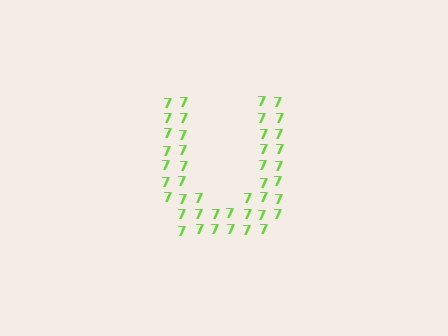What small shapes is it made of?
It is made of small digit 7's.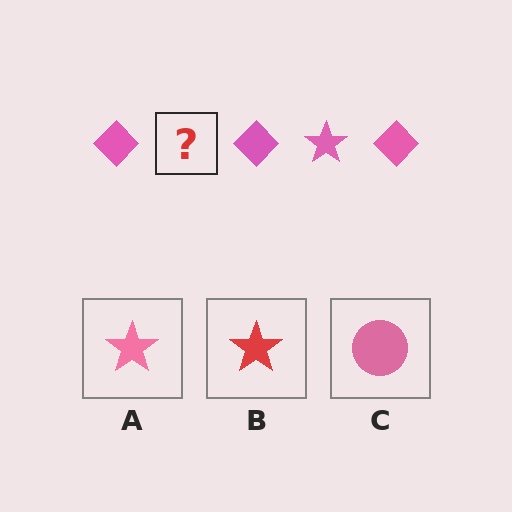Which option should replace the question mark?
Option A.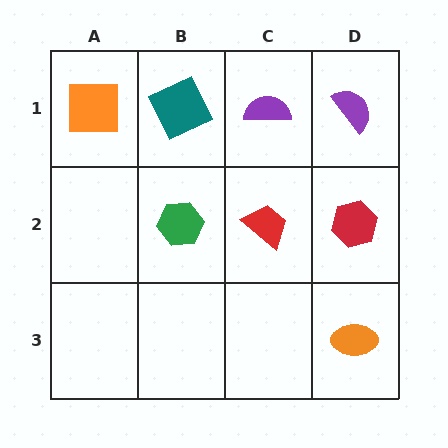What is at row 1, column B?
A teal square.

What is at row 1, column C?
A purple semicircle.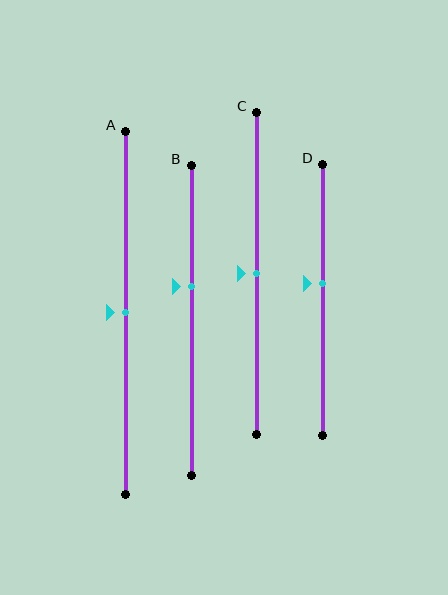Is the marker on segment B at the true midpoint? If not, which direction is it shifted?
No, the marker on segment B is shifted upward by about 11% of the segment length.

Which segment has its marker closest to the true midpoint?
Segment A has its marker closest to the true midpoint.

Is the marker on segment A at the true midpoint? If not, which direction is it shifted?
Yes, the marker on segment A is at the true midpoint.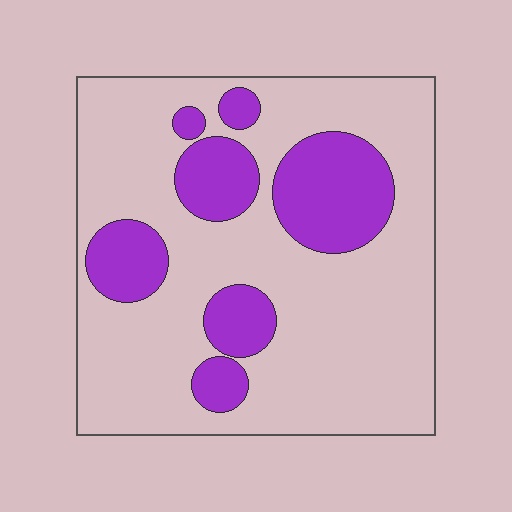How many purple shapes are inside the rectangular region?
7.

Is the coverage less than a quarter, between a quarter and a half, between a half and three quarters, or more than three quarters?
Between a quarter and a half.